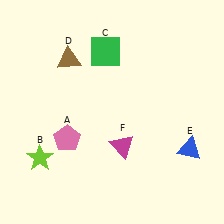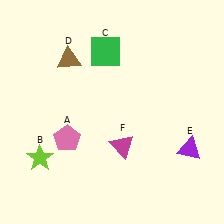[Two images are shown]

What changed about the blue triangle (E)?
In Image 1, E is blue. In Image 2, it changed to purple.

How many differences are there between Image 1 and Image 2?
There is 1 difference between the two images.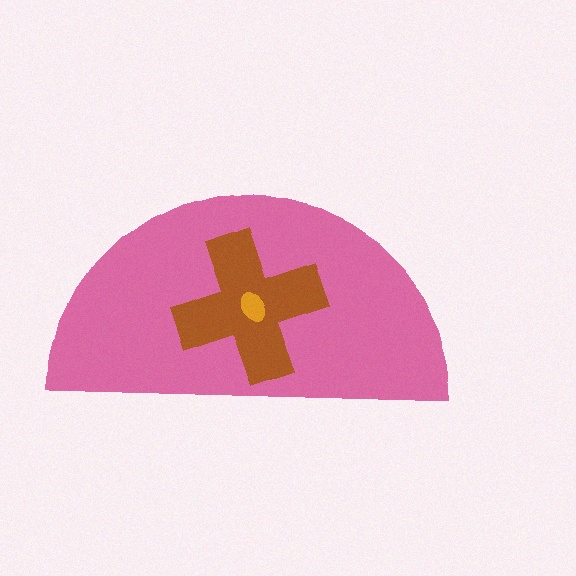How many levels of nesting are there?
3.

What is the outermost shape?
The pink semicircle.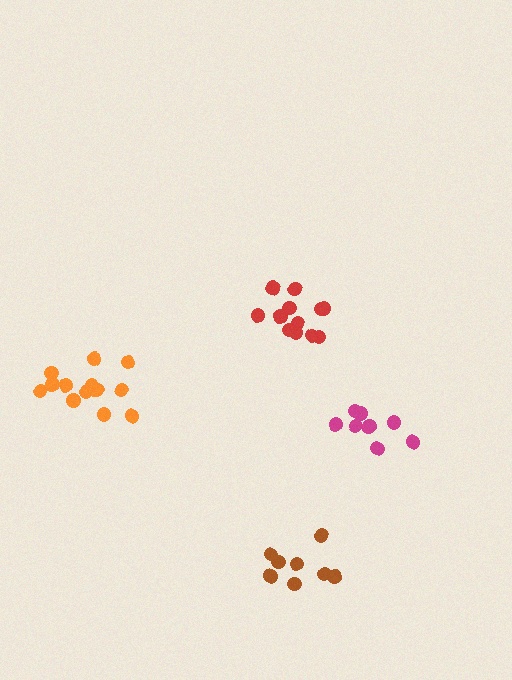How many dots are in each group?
Group 1: 14 dots, Group 2: 8 dots, Group 3: 8 dots, Group 4: 12 dots (42 total).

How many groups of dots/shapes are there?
There are 4 groups.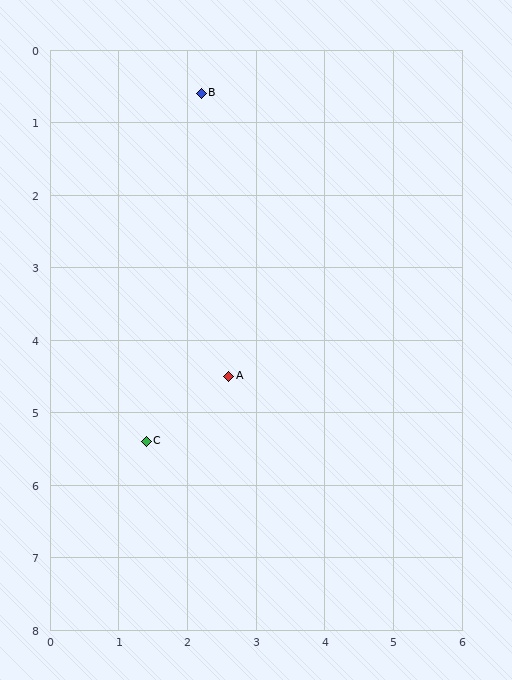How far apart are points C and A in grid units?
Points C and A are about 1.5 grid units apart.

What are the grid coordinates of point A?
Point A is at approximately (2.6, 4.5).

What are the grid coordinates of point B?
Point B is at approximately (2.2, 0.6).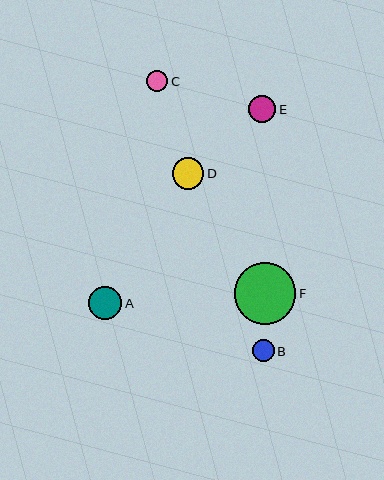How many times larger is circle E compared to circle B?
Circle E is approximately 1.2 times the size of circle B.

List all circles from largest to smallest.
From largest to smallest: F, A, D, E, C, B.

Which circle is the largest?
Circle F is the largest with a size of approximately 61 pixels.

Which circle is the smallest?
Circle B is the smallest with a size of approximately 22 pixels.